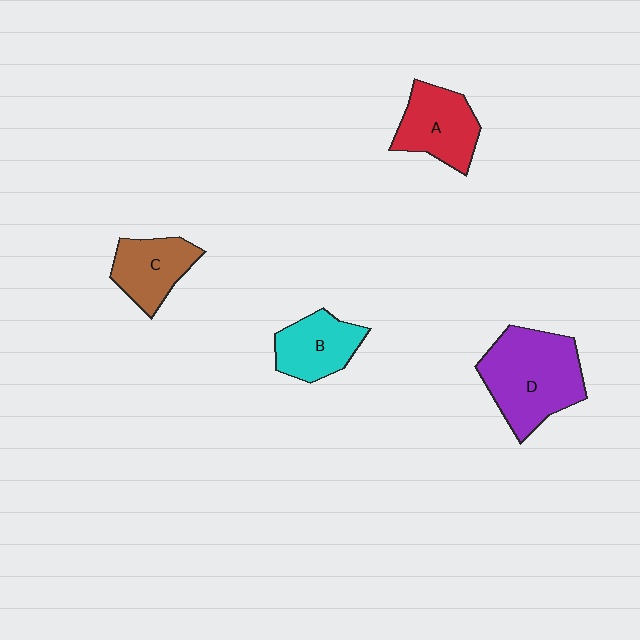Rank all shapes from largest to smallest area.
From largest to smallest: D (purple), A (red), C (brown), B (cyan).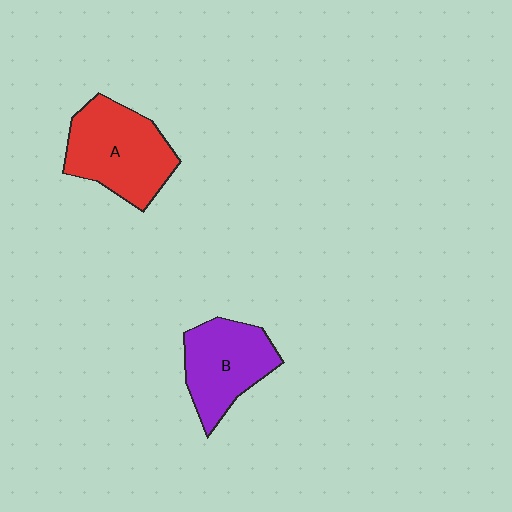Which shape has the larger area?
Shape A (red).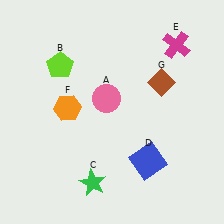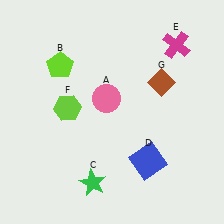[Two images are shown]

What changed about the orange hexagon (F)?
In Image 1, F is orange. In Image 2, it changed to lime.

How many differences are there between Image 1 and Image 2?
There is 1 difference between the two images.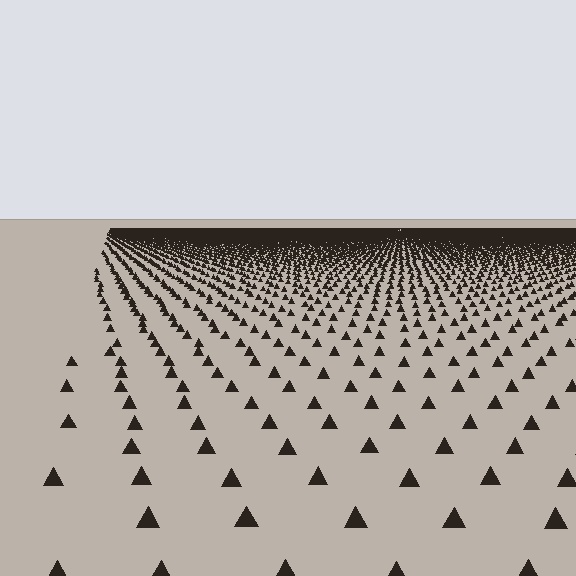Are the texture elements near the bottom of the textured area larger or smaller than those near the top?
Larger. Near the bottom, elements are closer to the viewer and appear at a bigger on-screen size.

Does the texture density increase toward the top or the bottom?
Density increases toward the top.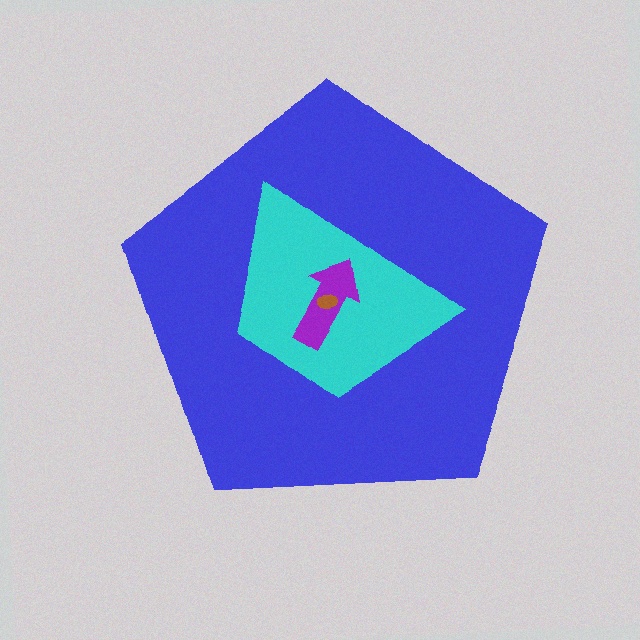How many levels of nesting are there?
4.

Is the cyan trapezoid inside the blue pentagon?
Yes.